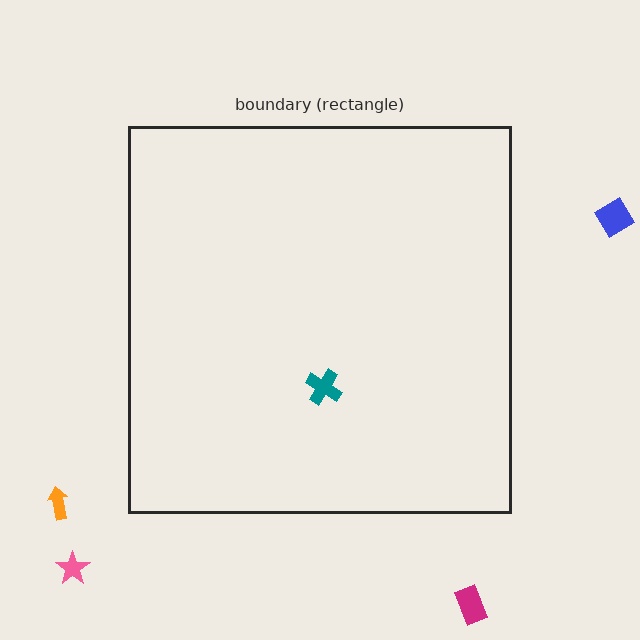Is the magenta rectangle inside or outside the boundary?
Outside.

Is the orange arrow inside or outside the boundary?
Outside.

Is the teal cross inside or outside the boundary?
Inside.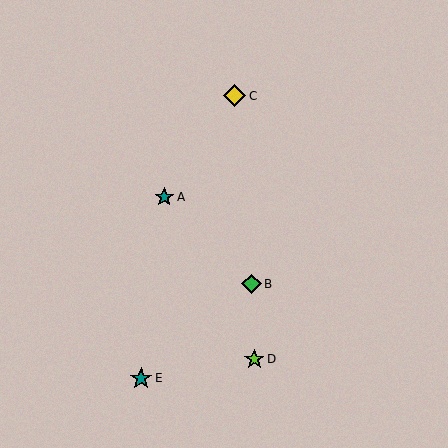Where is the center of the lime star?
The center of the lime star is at (254, 359).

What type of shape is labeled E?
Shape E is a teal star.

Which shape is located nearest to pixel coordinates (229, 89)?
The yellow diamond (labeled C) at (235, 96) is nearest to that location.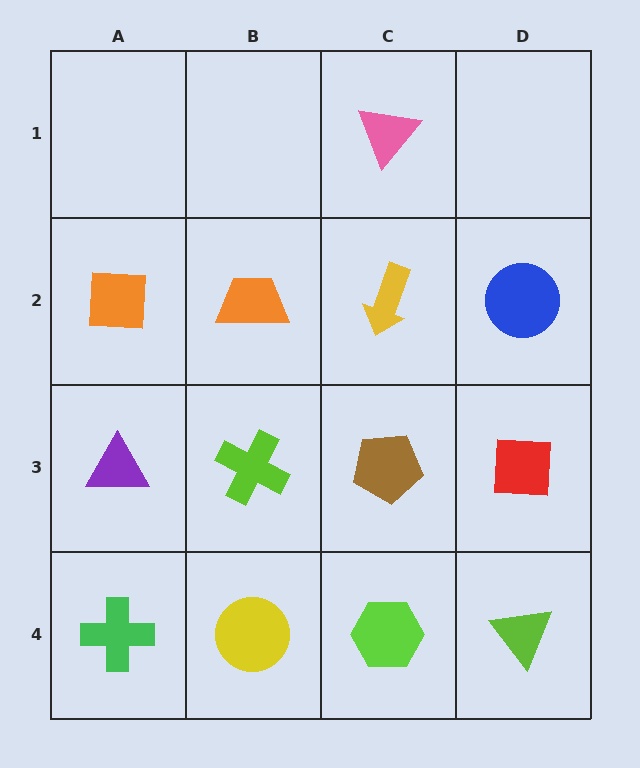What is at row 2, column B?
An orange trapezoid.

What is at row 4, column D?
A lime triangle.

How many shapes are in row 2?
4 shapes.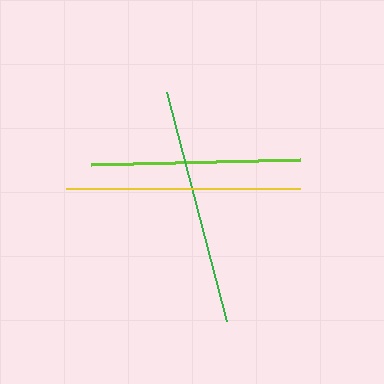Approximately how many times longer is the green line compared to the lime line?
The green line is approximately 1.1 times the length of the lime line.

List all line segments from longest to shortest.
From longest to shortest: green, yellow, lime.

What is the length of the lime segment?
The lime segment is approximately 210 pixels long.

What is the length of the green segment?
The green segment is approximately 236 pixels long.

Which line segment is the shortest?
The lime line is the shortest at approximately 210 pixels.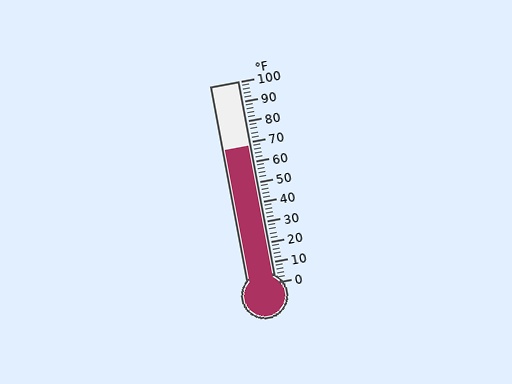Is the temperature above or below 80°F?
The temperature is below 80°F.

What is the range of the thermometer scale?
The thermometer scale ranges from 0°F to 100°F.